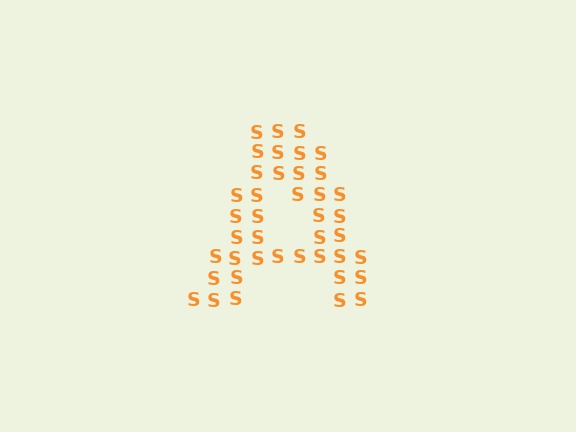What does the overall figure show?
The overall figure shows the letter A.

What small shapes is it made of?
It is made of small letter S's.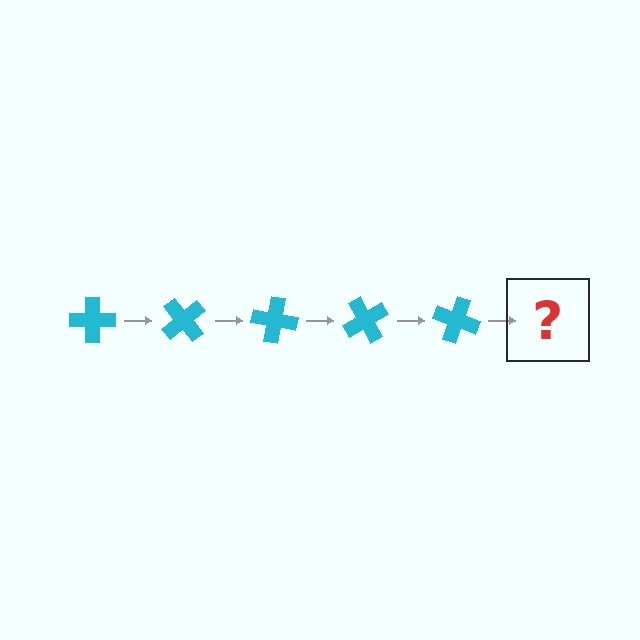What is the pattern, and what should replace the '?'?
The pattern is that the cross rotates 50 degrees each step. The '?' should be a cyan cross rotated 250 degrees.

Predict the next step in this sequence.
The next step is a cyan cross rotated 250 degrees.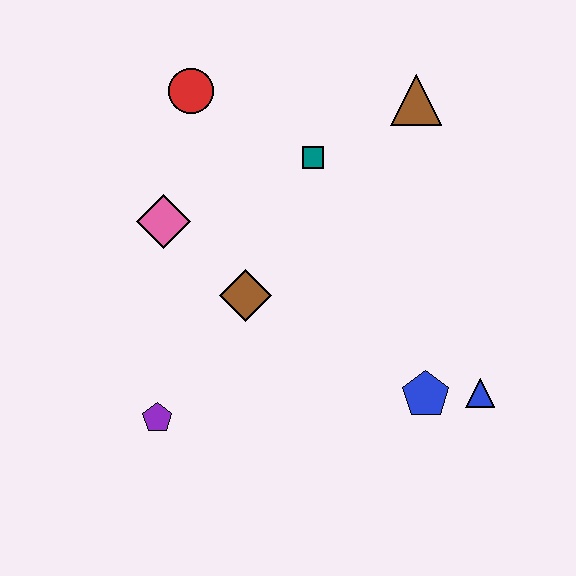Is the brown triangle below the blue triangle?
No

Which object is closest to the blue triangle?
The blue pentagon is closest to the blue triangle.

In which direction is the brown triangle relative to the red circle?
The brown triangle is to the right of the red circle.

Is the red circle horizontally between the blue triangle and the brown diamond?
No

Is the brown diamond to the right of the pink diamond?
Yes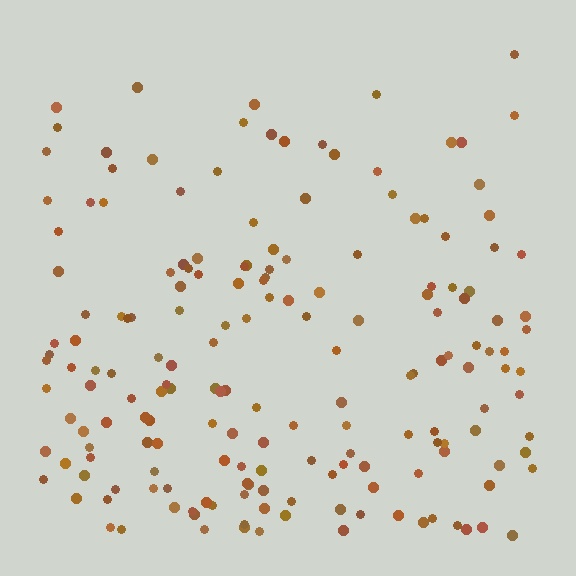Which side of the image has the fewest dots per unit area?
The top.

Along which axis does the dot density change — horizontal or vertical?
Vertical.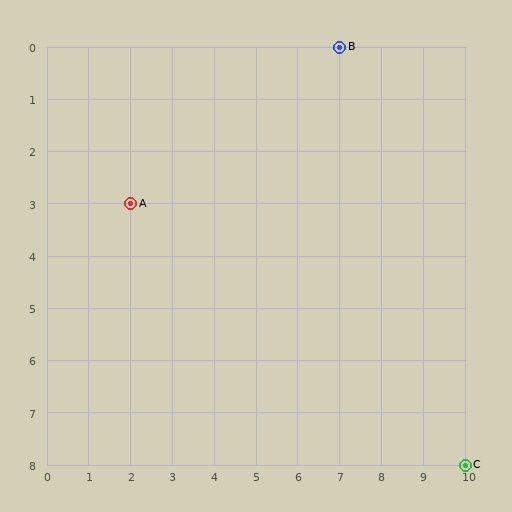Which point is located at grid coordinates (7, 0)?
Point B is at (7, 0).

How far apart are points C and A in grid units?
Points C and A are 8 columns and 5 rows apart (about 9.4 grid units diagonally).